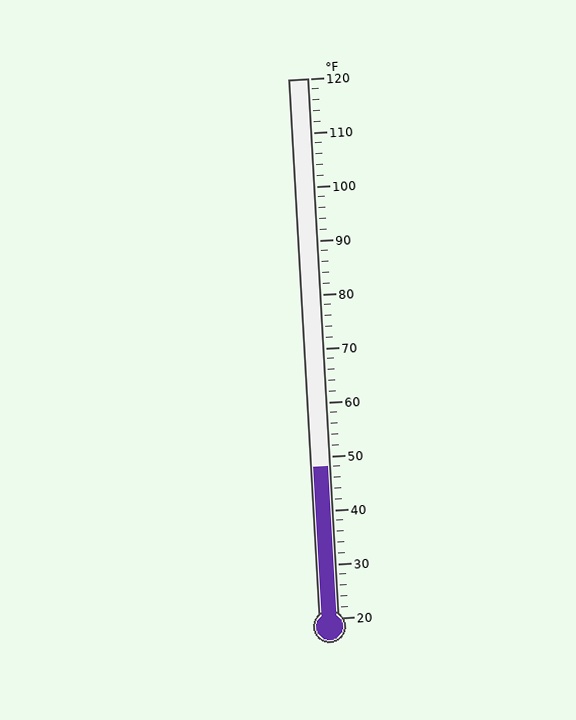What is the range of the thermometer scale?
The thermometer scale ranges from 20°F to 120°F.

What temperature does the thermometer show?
The thermometer shows approximately 48°F.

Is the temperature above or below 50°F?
The temperature is below 50°F.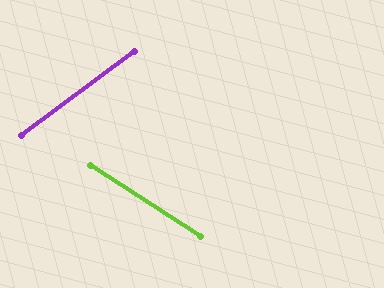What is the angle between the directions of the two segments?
Approximately 70 degrees.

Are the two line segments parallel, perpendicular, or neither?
Neither parallel nor perpendicular — they differ by about 70°.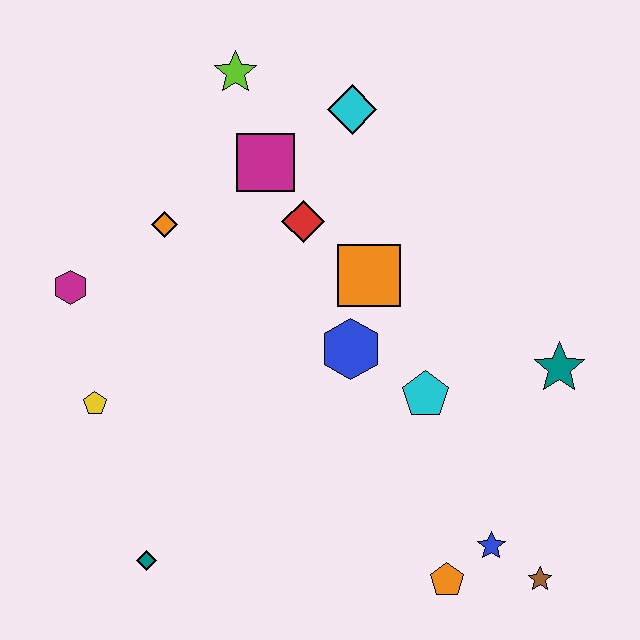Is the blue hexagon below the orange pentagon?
No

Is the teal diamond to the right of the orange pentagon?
No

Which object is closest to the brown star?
The blue star is closest to the brown star.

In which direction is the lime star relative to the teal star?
The lime star is to the left of the teal star.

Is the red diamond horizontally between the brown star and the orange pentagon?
No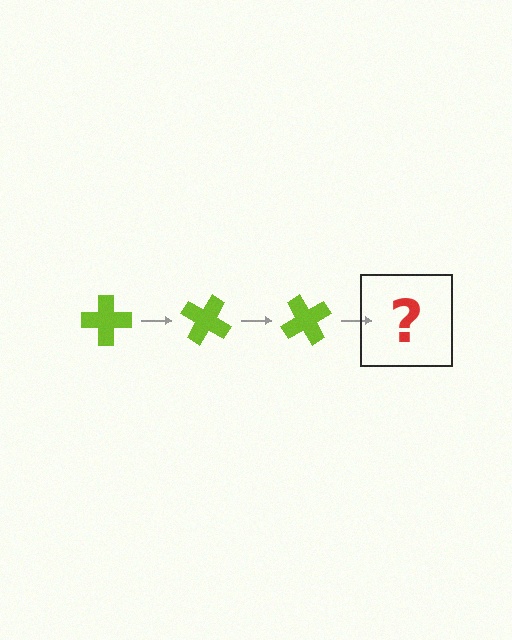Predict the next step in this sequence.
The next step is a lime cross rotated 90 degrees.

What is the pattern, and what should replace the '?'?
The pattern is that the cross rotates 30 degrees each step. The '?' should be a lime cross rotated 90 degrees.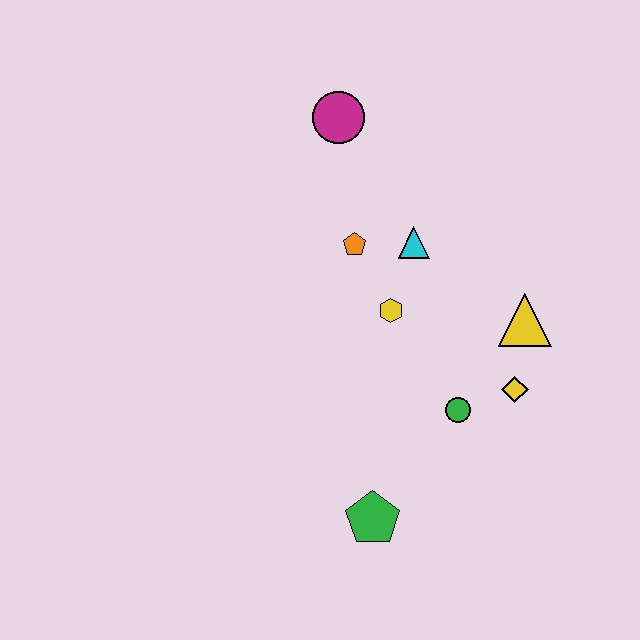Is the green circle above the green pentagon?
Yes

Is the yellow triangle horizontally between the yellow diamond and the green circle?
No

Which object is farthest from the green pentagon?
The magenta circle is farthest from the green pentagon.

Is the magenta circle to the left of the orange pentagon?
Yes